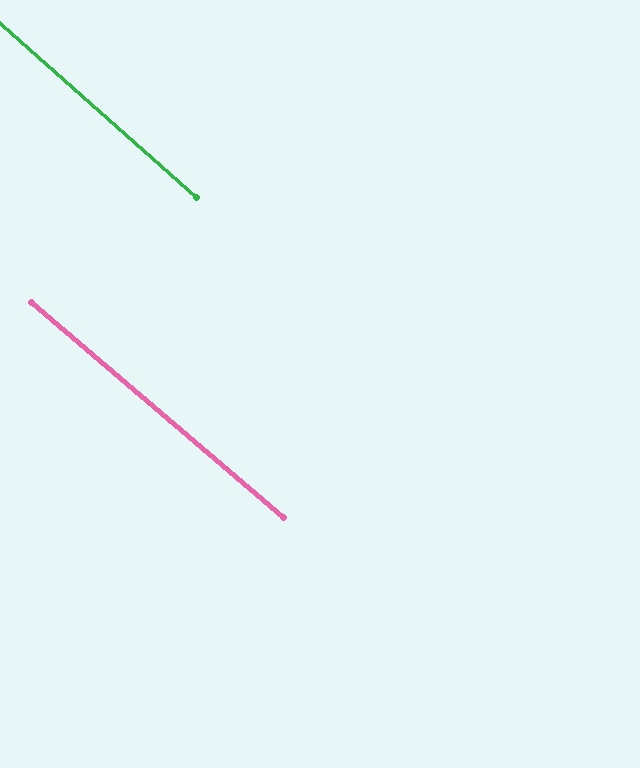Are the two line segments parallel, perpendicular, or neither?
Parallel — their directions differ by only 1.1°.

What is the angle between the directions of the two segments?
Approximately 1 degree.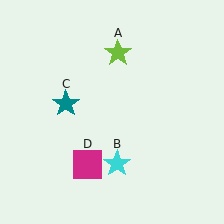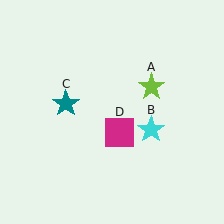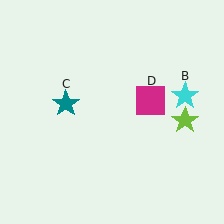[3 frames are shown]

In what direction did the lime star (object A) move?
The lime star (object A) moved down and to the right.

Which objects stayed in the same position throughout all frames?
Teal star (object C) remained stationary.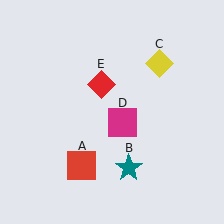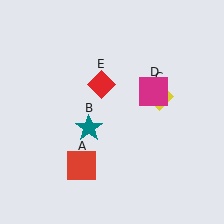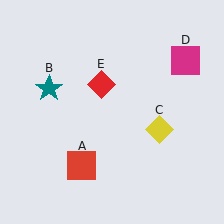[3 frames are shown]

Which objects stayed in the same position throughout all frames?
Red square (object A) and red diamond (object E) remained stationary.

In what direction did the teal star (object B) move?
The teal star (object B) moved up and to the left.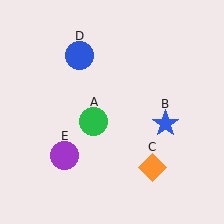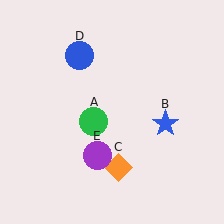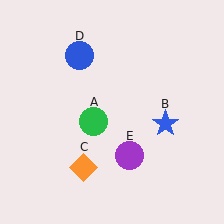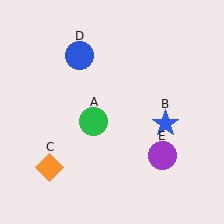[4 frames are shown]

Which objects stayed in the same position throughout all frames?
Green circle (object A) and blue star (object B) and blue circle (object D) remained stationary.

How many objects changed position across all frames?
2 objects changed position: orange diamond (object C), purple circle (object E).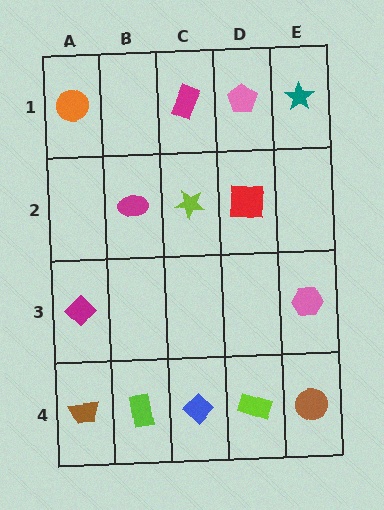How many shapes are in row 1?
4 shapes.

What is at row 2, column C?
A lime star.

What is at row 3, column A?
A magenta diamond.